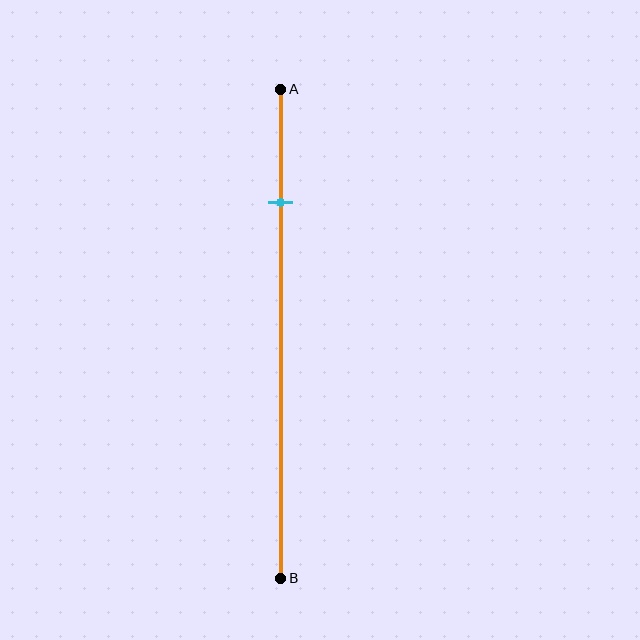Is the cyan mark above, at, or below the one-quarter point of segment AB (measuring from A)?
The cyan mark is approximately at the one-quarter point of segment AB.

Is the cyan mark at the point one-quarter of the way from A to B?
Yes, the mark is approximately at the one-quarter point.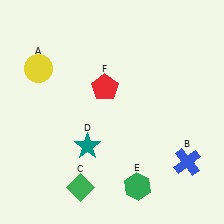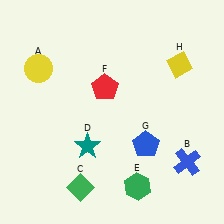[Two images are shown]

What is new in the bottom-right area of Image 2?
A blue pentagon (G) was added in the bottom-right area of Image 2.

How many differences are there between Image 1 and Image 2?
There are 2 differences between the two images.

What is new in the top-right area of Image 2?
A yellow diamond (H) was added in the top-right area of Image 2.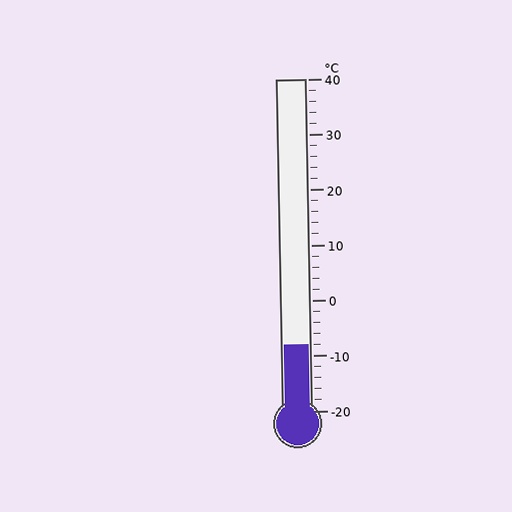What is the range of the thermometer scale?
The thermometer scale ranges from -20°C to 40°C.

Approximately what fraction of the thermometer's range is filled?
The thermometer is filled to approximately 20% of its range.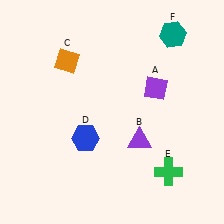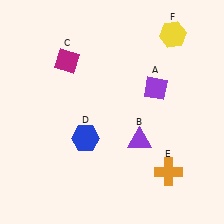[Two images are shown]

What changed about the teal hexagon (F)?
In Image 1, F is teal. In Image 2, it changed to yellow.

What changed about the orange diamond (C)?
In Image 1, C is orange. In Image 2, it changed to magenta.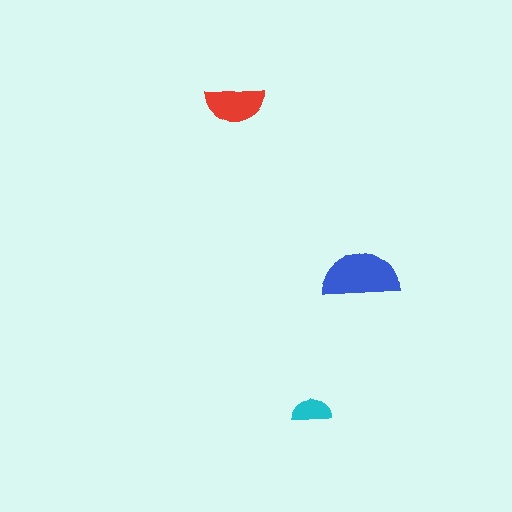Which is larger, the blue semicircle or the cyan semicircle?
The blue one.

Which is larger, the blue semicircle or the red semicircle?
The blue one.